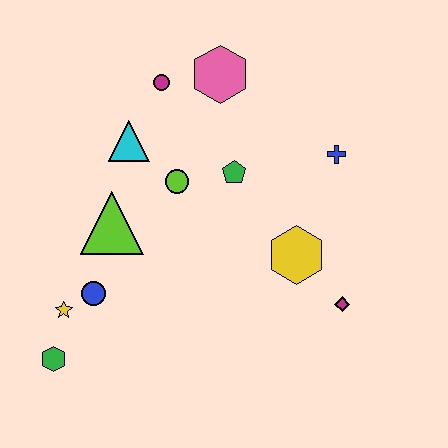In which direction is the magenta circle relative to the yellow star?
The magenta circle is above the yellow star.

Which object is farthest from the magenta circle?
The green hexagon is farthest from the magenta circle.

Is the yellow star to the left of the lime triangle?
Yes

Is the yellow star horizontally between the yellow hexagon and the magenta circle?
No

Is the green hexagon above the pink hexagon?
No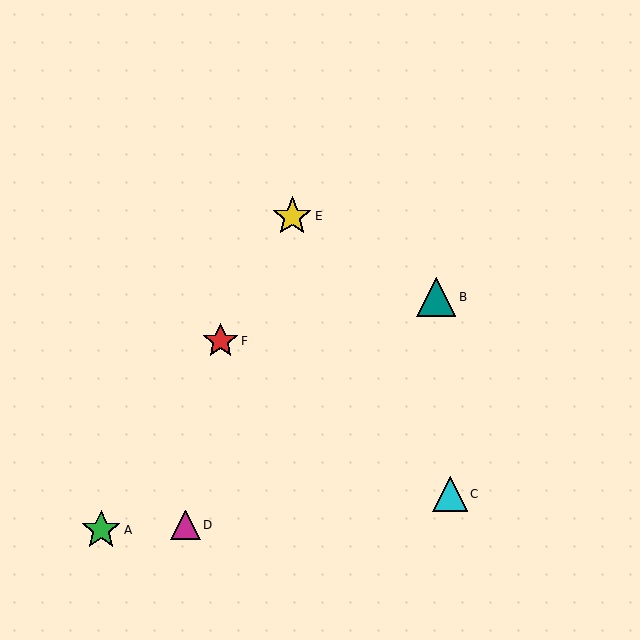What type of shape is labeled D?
Shape D is a magenta triangle.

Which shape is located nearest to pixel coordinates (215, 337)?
The red star (labeled F) at (221, 341) is nearest to that location.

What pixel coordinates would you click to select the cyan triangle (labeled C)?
Click at (450, 494) to select the cyan triangle C.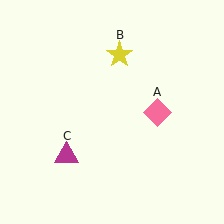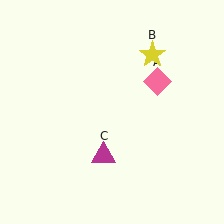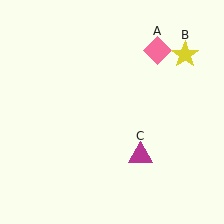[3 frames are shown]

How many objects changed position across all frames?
3 objects changed position: pink diamond (object A), yellow star (object B), magenta triangle (object C).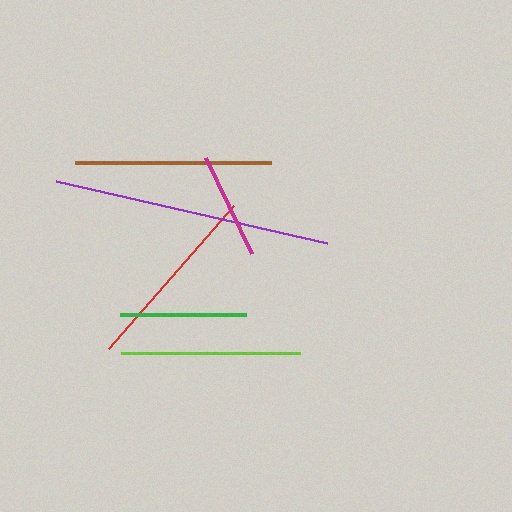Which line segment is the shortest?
The magenta line is the shortest at approximately 106 pixels.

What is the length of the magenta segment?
The magenta segment is approximately 106 pixels long.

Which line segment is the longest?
The purple line is the longest at approximately 278 pixels.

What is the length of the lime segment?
The lime segment is approximately 179 pixels long.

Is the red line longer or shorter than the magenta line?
The red line is longer than the magenta line.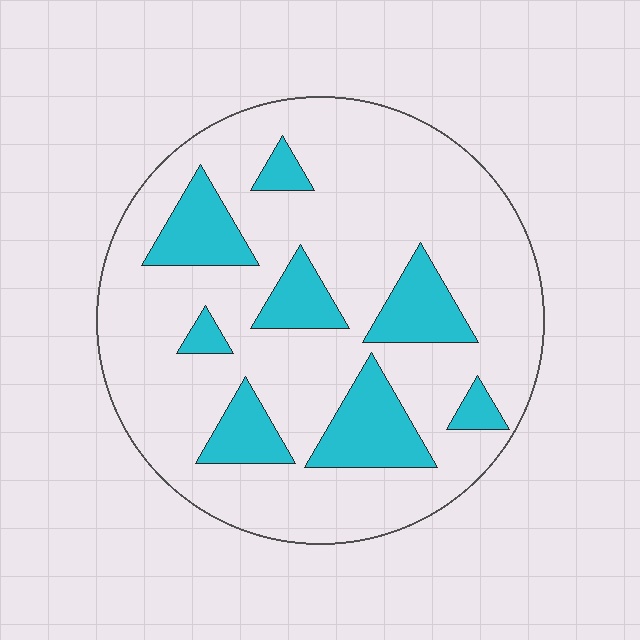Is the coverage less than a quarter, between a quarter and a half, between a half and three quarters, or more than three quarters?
Less than a quarter.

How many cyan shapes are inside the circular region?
8.